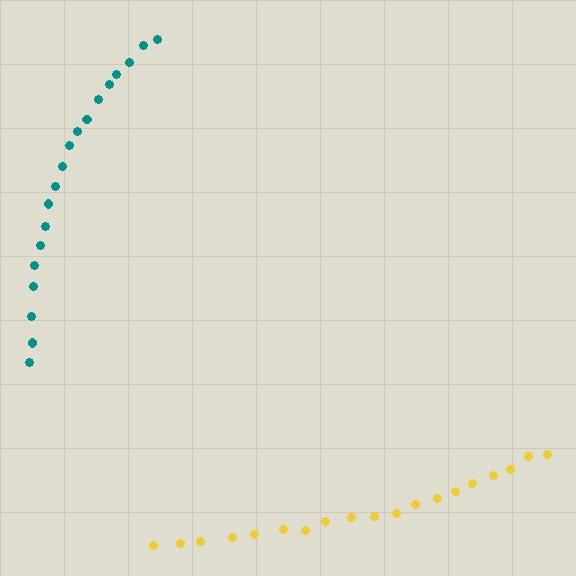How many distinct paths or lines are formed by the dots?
There are 2 distinct paths.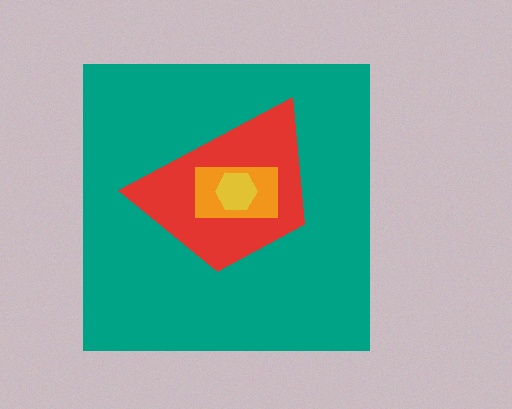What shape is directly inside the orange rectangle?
The yellow hexagon.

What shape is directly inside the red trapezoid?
The orange rectangle.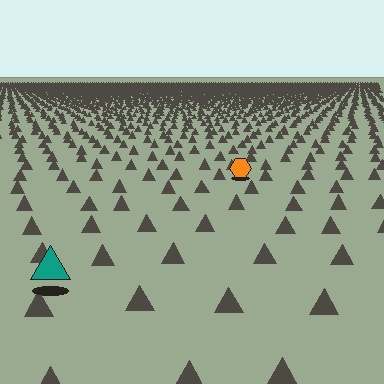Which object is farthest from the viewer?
The orange hexagon is farthest from the viewer. It appears smaller and the ground texture around it is denser.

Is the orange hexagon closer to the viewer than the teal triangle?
No. The teal triangle is closer — you can tell from the texture gradient: the ground texture is coarser near it.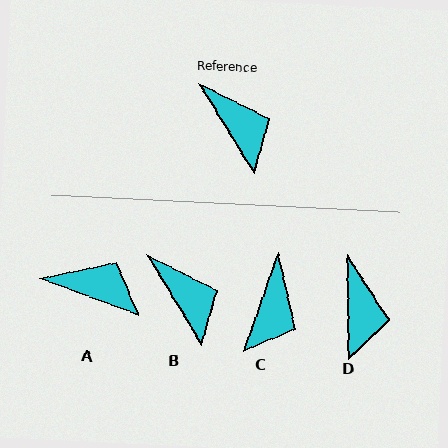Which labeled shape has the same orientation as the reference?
B.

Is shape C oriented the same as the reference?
No, it is off by about 51 degrees.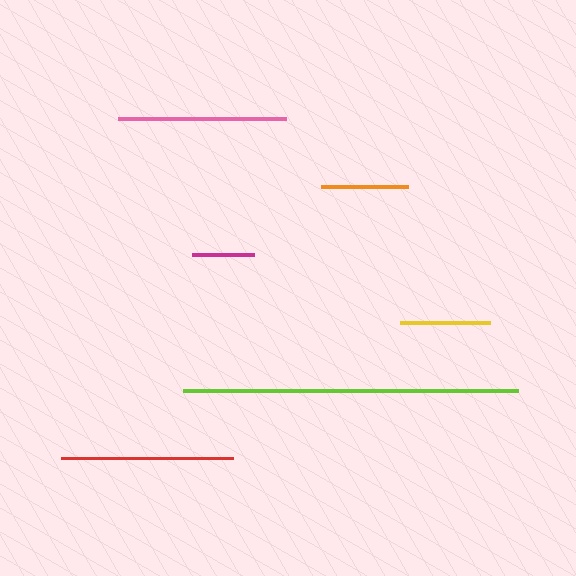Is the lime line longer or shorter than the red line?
The lime line is longer than the red line.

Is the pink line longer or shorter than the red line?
The red line is longer than the pink line.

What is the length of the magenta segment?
The magenta segment is approximately 62 pixels long.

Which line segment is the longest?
The lime line is the longest at approximately 335 pixels.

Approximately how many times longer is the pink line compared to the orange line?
The pink line is approximately 1.9 times the length of the orange line.